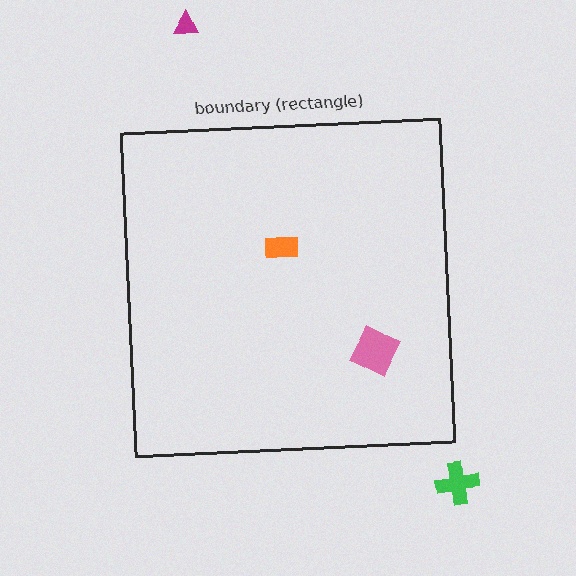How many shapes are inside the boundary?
2 inside, 2 outside.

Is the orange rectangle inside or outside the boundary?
Inside.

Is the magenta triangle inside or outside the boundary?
Outside.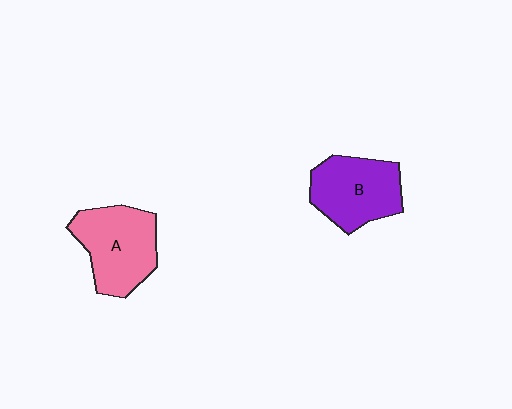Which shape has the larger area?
Shape A (pink).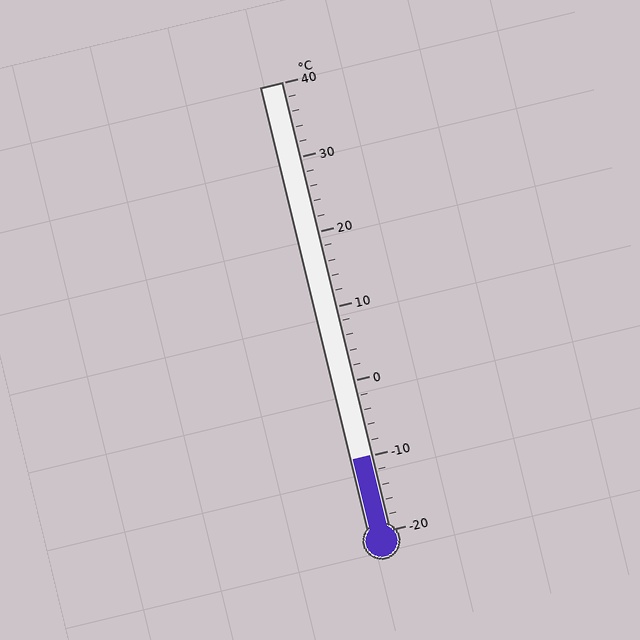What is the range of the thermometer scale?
The thermometer scale ranges from -20°C to 40°C.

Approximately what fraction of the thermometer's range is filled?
The thermometer is filled to approximately 15% of its range.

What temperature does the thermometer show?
The thermometer shows approximately -10°C.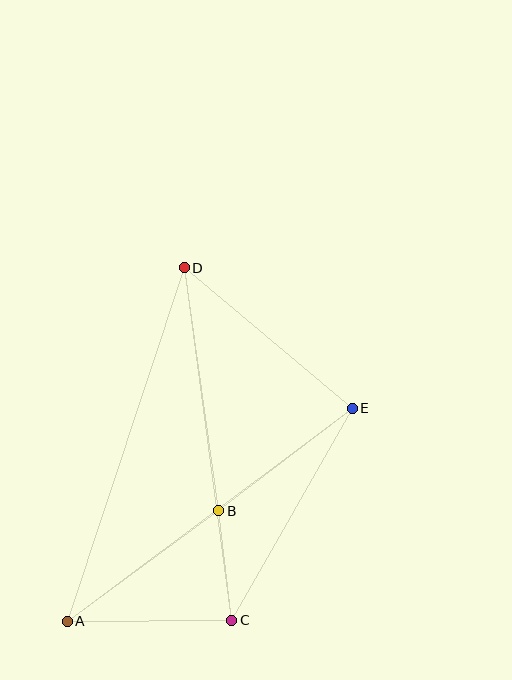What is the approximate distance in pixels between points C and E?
The distance between C and E is approximately 244 pixels.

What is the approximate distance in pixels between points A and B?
The distance between A and B is approximately 187 pixels.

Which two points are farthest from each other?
Points A and D are farthest from each other.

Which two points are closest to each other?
Points B and C are closest to each other.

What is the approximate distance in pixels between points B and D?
The distance between B and D is approximately 245 pixels.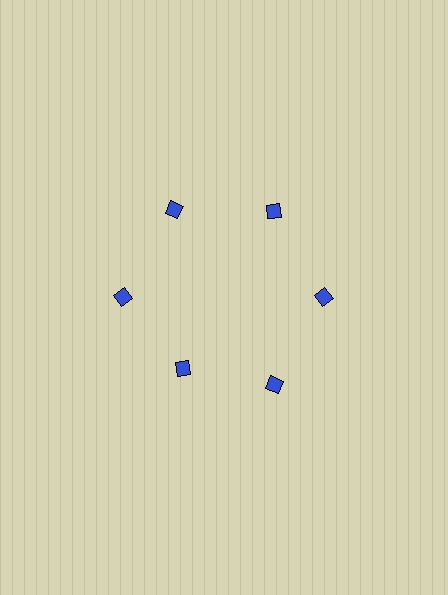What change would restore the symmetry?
The symmetry would be restored by moving it outward, back onto the ring so that all 6 diamonds sit at equal angles and equal distance from the center.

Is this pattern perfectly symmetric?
No. The 6 blue diamonds are arranged in a ring, but one element near the 7 o'clock position is pulled inward toward the center, breaking the 6-fold rotational symmetry.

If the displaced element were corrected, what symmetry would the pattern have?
It would have 6-fold rotational symmetry — the pattern would map onto itself every 60 degrees.